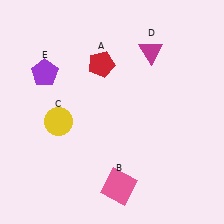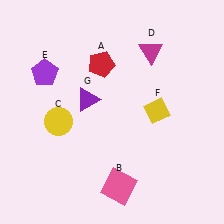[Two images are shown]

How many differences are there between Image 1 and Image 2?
There are 2 differences between the two images.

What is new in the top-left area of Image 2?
A purple triangle (G) was added in the top-left area of Image 2.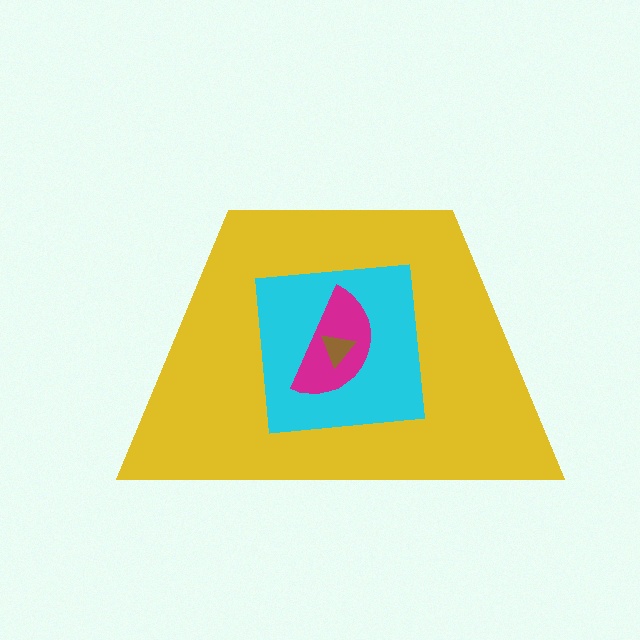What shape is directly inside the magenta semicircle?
The brown triangle.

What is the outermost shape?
The yellow trapezoid.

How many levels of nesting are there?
4.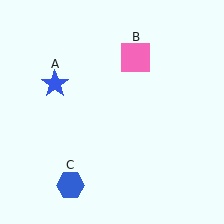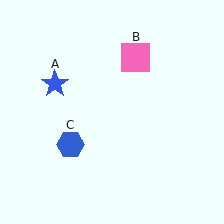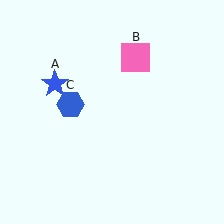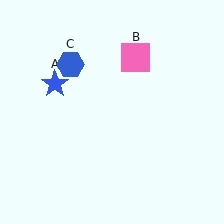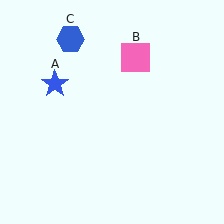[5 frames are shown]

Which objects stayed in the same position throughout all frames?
Blue star (object A) and pink square (object B) remained stationary.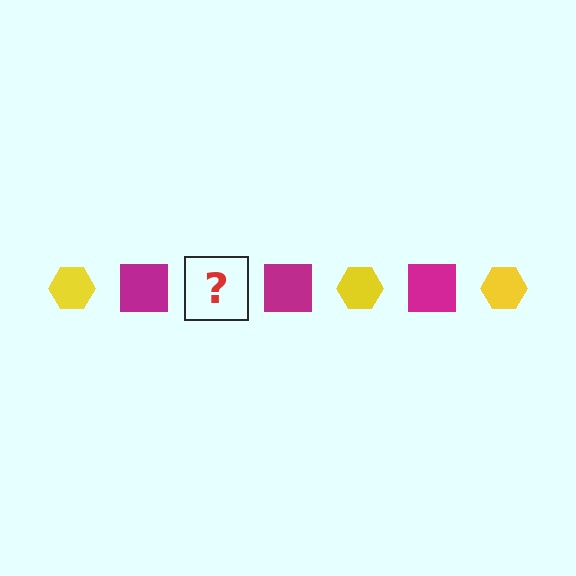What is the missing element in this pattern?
The missing element is a yellow hexagon.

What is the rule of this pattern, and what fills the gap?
The rule is that the pattern alternates between yellow hexagon and magenta square. The gap should be filled with a yellow hexagon.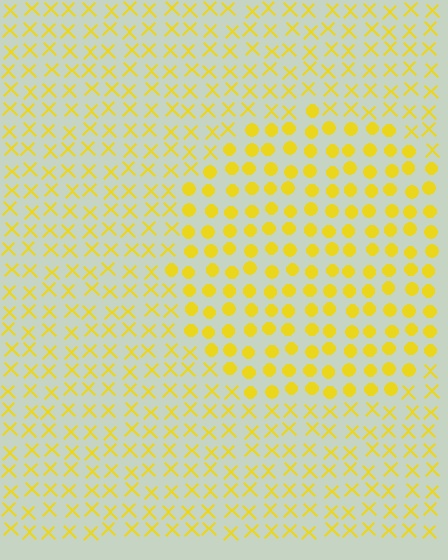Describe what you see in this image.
The image is filled with small yellow elements arranged in a uniform grid. A circle-shaped region contains circles, while the surrounding area contains X marks. The boundary is defined purely by the change in element shape.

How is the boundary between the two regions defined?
The boundary is defined by a change in element shape: circles inside vs. X marks outside. All elements share the same color and spacing.